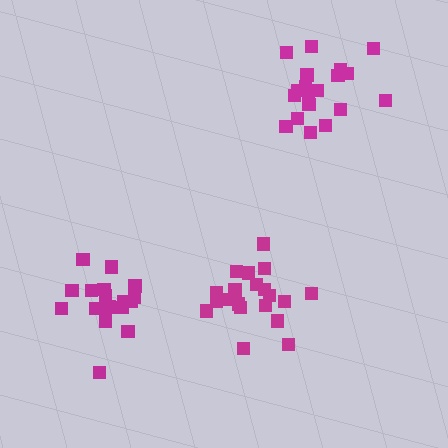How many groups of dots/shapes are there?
There are 3 groups.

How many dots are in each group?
Group 1: 21 dots, Group 2: 20 dots, Group 3: 18 dots (59 total).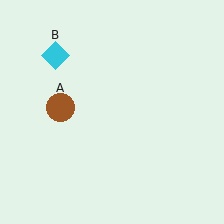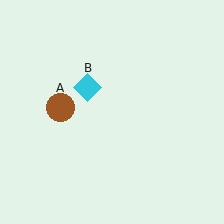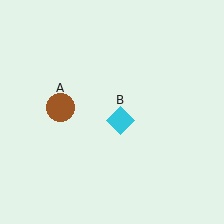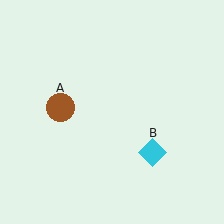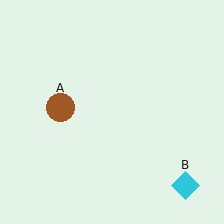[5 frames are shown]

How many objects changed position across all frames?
1 object changed position: cyan diamond (object B).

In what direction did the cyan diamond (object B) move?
The cyan diamond (object B) moved down and to the right.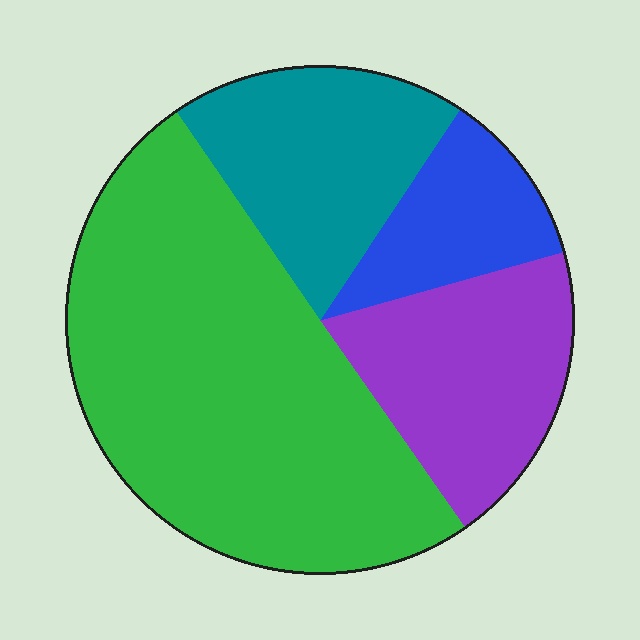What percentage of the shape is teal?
Teal takes up less than a quarter of the shape.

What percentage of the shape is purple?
Purple covers roughly 20% of the shape.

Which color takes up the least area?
Blue, at roughly 10%.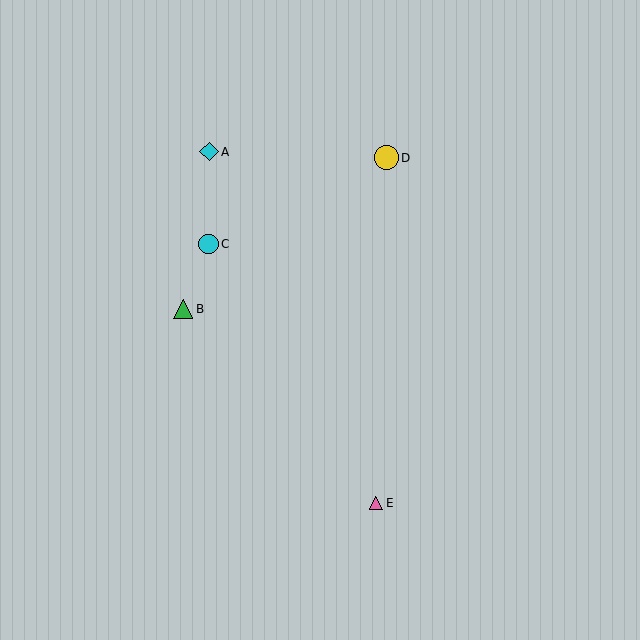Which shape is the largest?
The yellow circle (labeled D) is the largest.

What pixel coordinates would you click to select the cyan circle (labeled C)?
Click at (208, 244) to select the cyan circle C.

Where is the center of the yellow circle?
The center of the yellow circle is at (386, 158).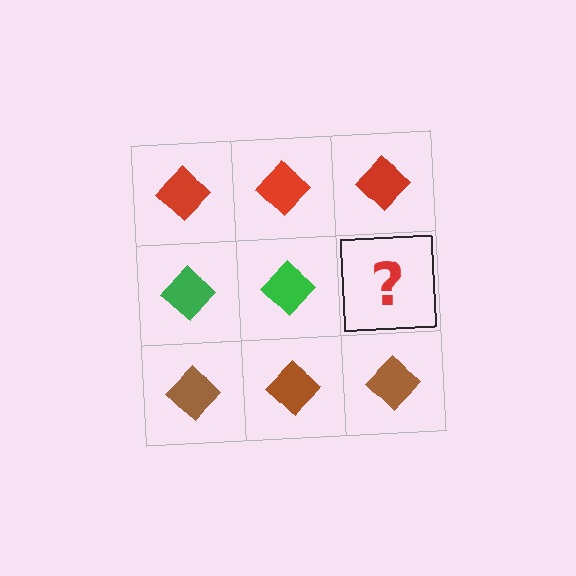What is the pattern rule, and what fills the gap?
The rule is that each row has a consistent color. The gap should be filled with a green diamond.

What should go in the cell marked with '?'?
The missing cell should contain a green diamond.